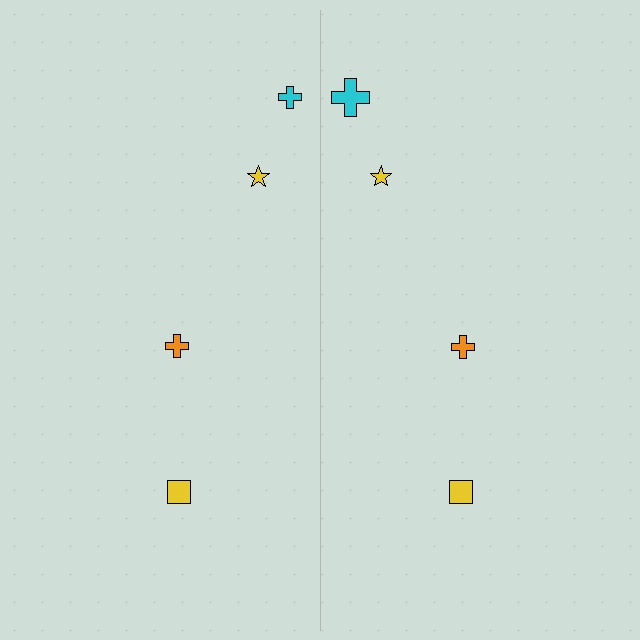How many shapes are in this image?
There are 8 shapes in this image.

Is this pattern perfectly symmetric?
No, the pattern is not perfectly symmetric. The cyan cross on the right side has a different size than its mirror counterpart.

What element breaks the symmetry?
The cyan cross on the right side has a different size than its mirror counterpart.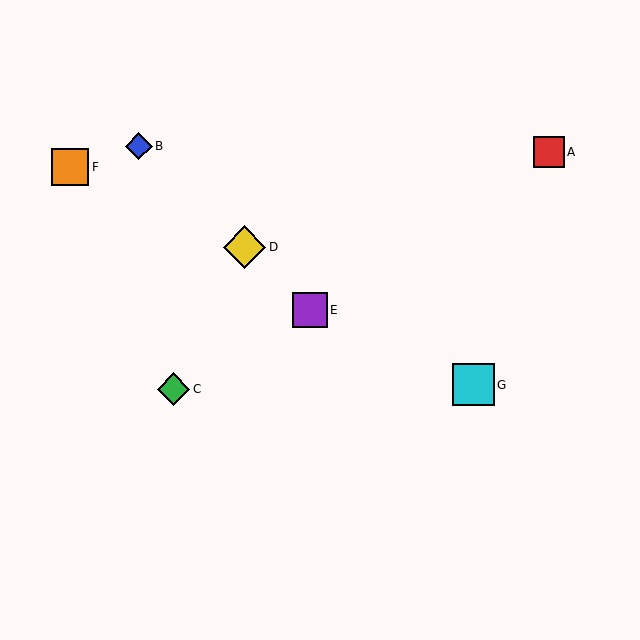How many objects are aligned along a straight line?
3 objects (B, D, E) are aligned along a straight line.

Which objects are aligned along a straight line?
Objects B, D, E are aligned along a straight line.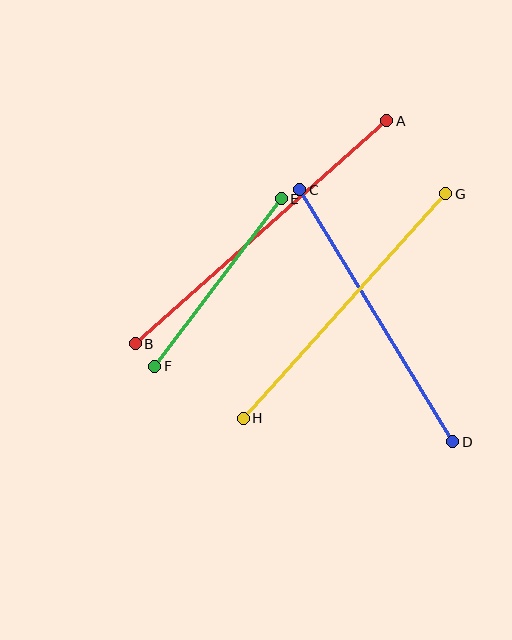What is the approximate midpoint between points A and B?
The midpoint is at approximately (261, 232) pixels.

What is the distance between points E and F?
The distance is approximately 210 pixels.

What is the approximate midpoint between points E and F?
The midpoint is at approximately (218, 282) pixels.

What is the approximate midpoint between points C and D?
The midpoint is at approximately (376, 316) pixels.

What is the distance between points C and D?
The distance is approximately 295 pixels.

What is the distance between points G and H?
The distance is approximately 302 pixels.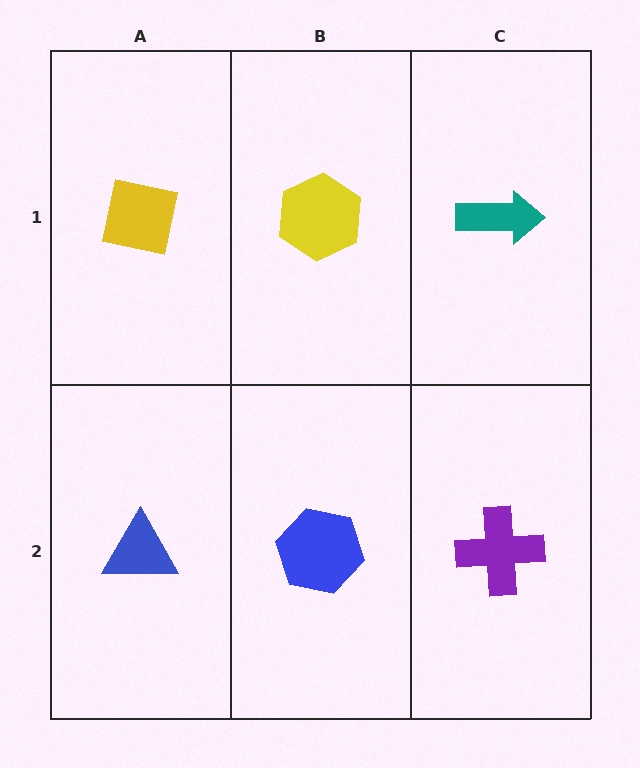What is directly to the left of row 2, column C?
A blue hexagon.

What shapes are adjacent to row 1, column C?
A purple cross (row 2, column C), a yellow hexagon (row 1, column B).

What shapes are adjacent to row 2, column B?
A yellow hexagon (row 1, column B), a blue triangle (row 2, column A), a purple cross (row 2, column C).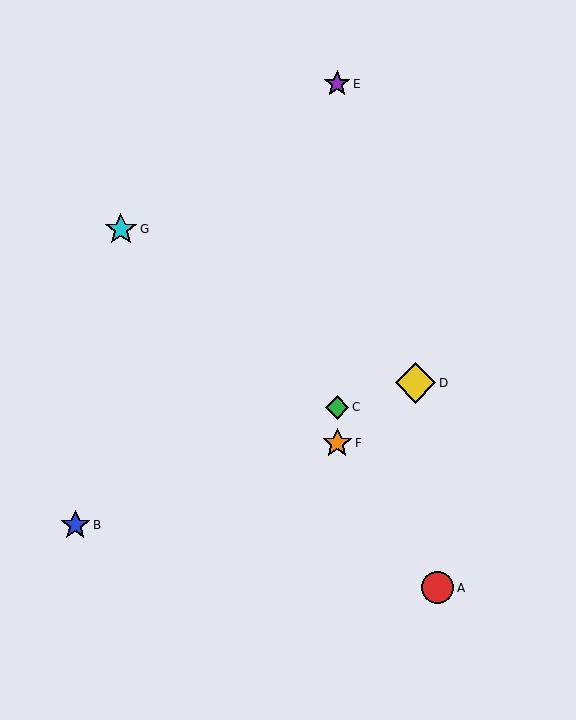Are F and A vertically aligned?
No, F is at x≈337 and A is at x≈438.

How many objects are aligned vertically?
3 objects (C, E, F) are aligned vertically.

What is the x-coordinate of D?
Object D is at x≈415.